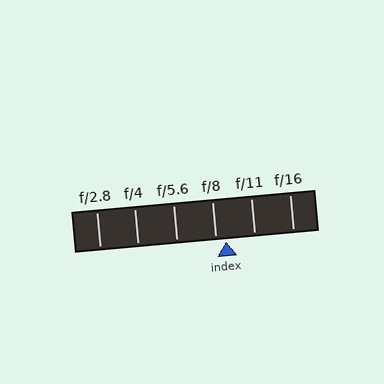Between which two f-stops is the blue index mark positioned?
The index mark is between f/8 and f/11.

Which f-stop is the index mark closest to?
The index mark is closest to f/8.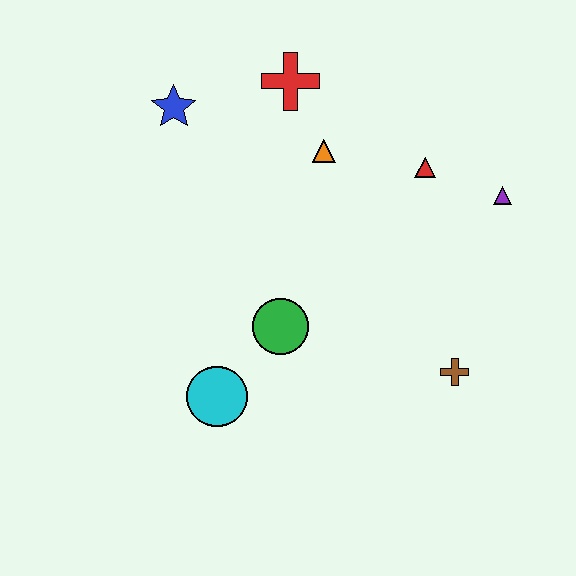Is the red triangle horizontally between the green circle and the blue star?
No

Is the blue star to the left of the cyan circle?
Yes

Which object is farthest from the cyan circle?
The purple triangle is farthest from the cyan circle.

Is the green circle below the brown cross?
No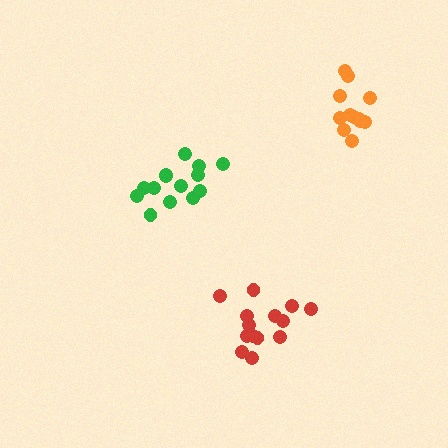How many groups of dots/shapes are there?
There are 3 groups.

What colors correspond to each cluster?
The clusters are colored: orange, green, red.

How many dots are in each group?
Group 1: 12 dots, Group 2: 14 dots, Group 3: 14 dots (40 total).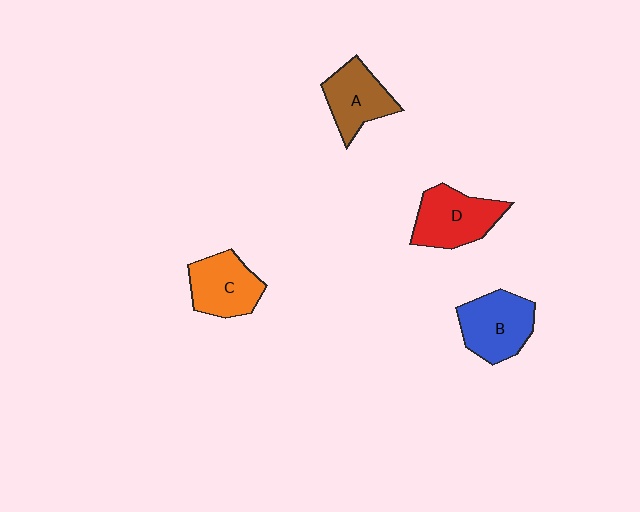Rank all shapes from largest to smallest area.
From largest to smallest: D (red), B (blue), C (orange), A (brown).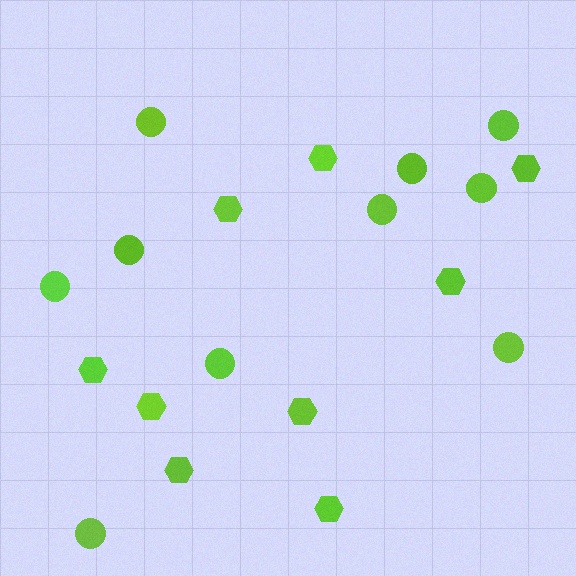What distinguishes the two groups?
There are 2 groups: one group of hexagons (9) and one group of circles (10).